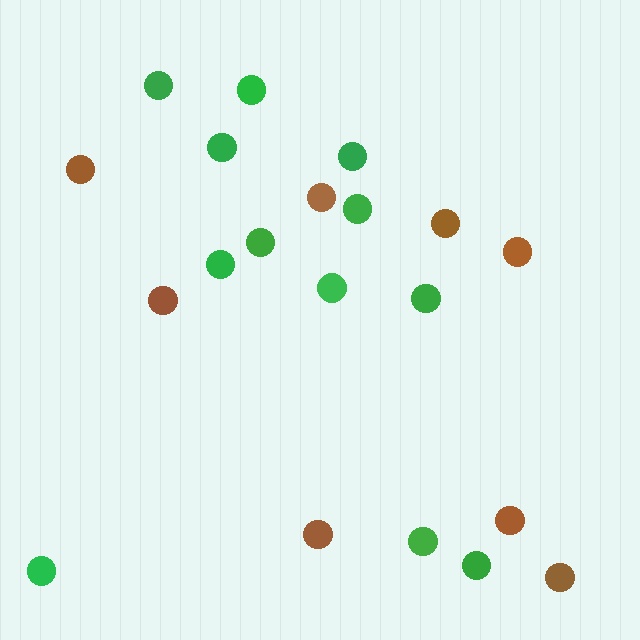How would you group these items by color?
There are 2 groups: one group of green circles (12) and one group of brown circles (8).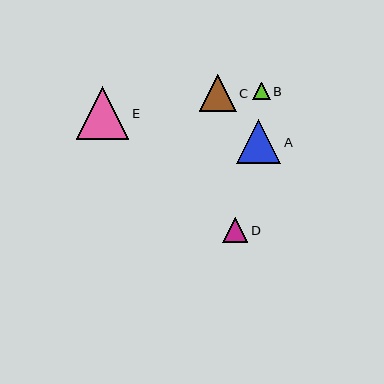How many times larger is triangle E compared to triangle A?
Triangle E is approximately 1.2 times the size of triangle A.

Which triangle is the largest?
Triangle E is the largest with a size of approximately 52 pixels.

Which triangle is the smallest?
Triangle B is the smallest with a size of approximately 17 pixels.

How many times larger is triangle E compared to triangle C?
Triangle E is approximately 1.4 times the size of triangle C.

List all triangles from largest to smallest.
From largest to smallest: E, A, C, D, B.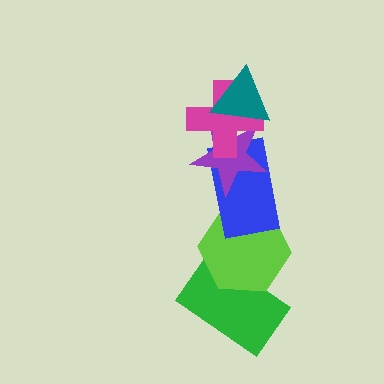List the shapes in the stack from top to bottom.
From top to bottom: the teal triangle, the magenta cross, the purple star, the blue rectangle, the lime hexagon, the green rectangle.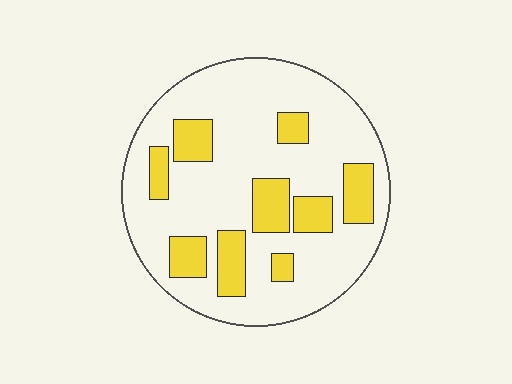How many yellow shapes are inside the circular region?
9.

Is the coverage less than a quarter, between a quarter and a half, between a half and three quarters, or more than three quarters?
Less than a quarter.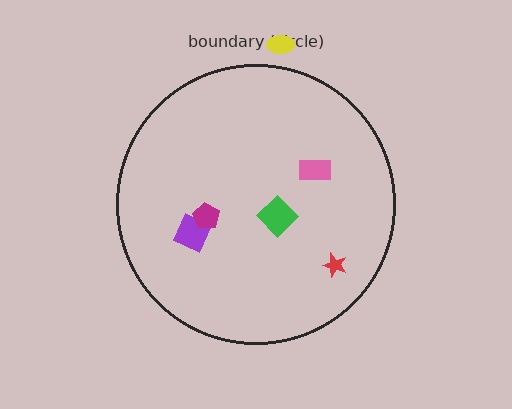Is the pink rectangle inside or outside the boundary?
Inside.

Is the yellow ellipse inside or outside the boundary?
Outside.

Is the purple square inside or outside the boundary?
Inside.